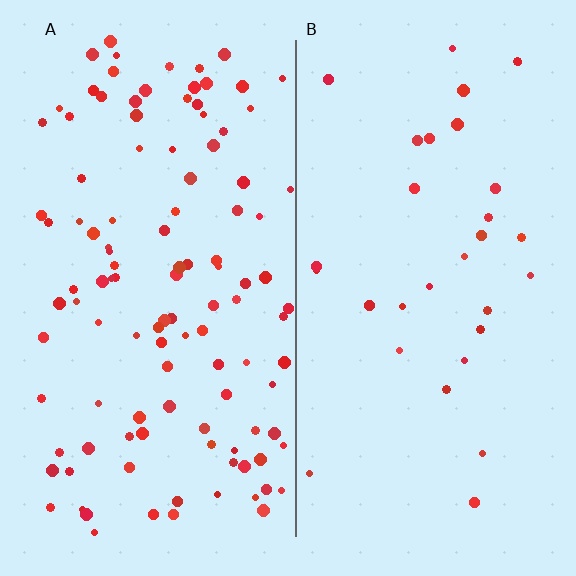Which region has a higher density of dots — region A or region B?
A (the left).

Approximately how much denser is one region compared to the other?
Approximately 3.6× — region A over region B.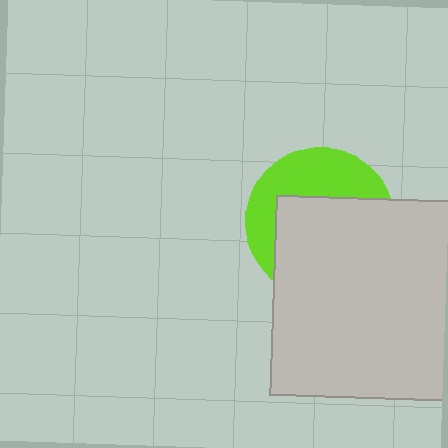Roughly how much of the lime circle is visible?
A small part of it is visible (roughly 40%).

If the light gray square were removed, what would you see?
You would see the complete lime circle.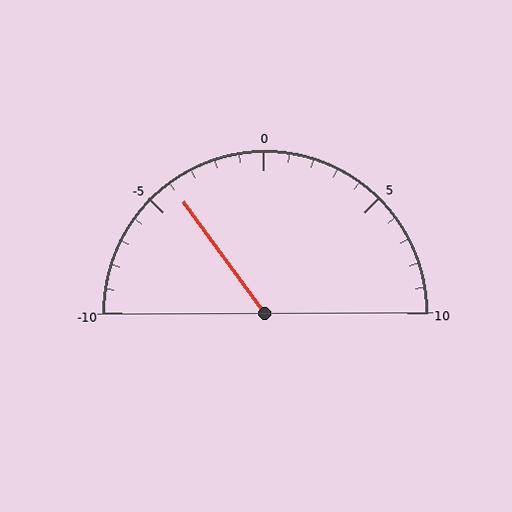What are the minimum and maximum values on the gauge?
The gauge ranges from -10 to 10.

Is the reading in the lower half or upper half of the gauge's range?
The reading is in the lower half of the range (-10 to 10).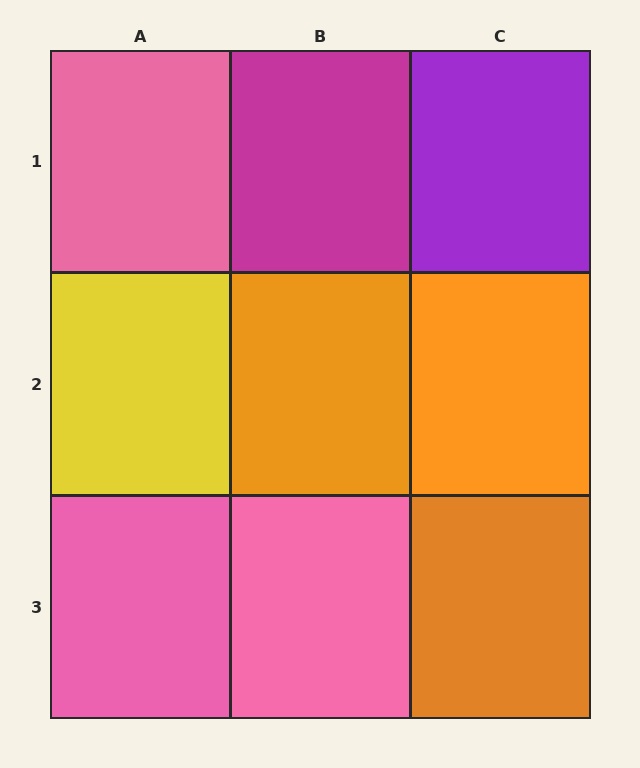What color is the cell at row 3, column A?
Pink.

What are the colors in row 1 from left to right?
Pink, magenta, purple.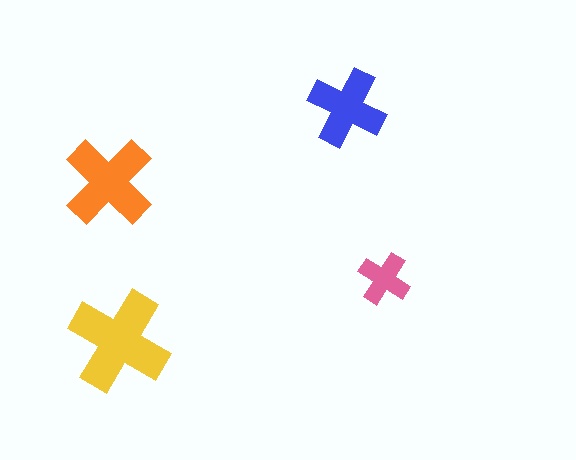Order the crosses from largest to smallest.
the yellow one, the orange one, the blue one, the pink one.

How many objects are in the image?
There are 4 objects in the image.